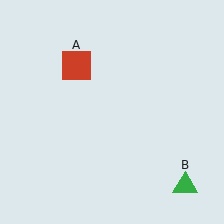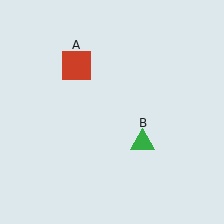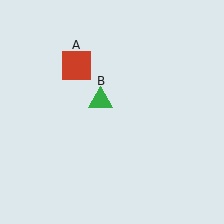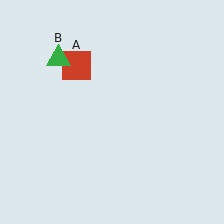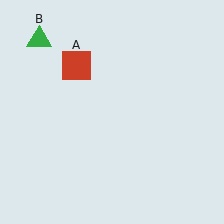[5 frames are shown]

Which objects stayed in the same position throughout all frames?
Red square (object A) remained stationary.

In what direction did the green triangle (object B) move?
The green triangle (object B) moved up and to the left.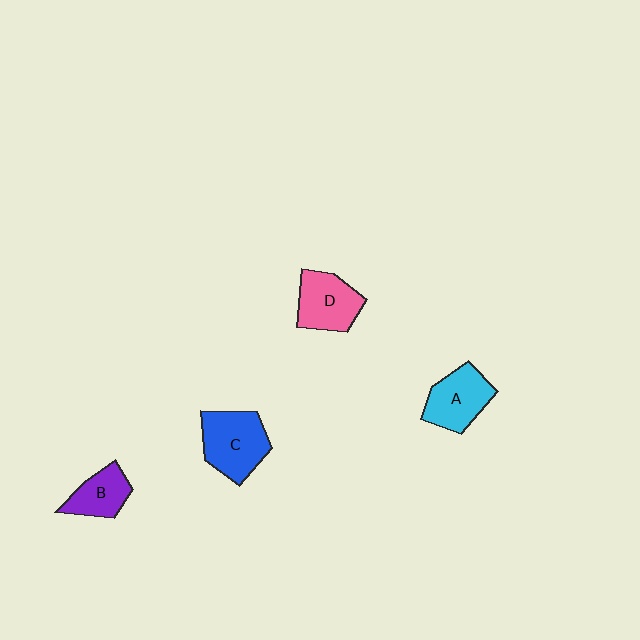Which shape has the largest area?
Shape C (blue).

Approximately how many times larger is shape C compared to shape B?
Approximately 1.6 times.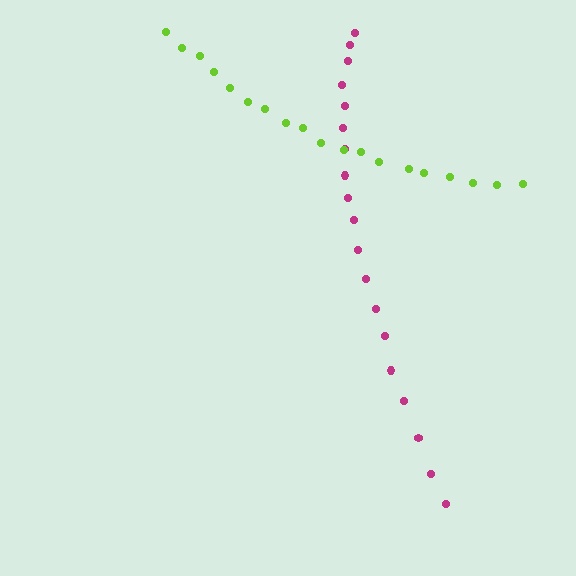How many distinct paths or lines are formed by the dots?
There are 2 distinct paths.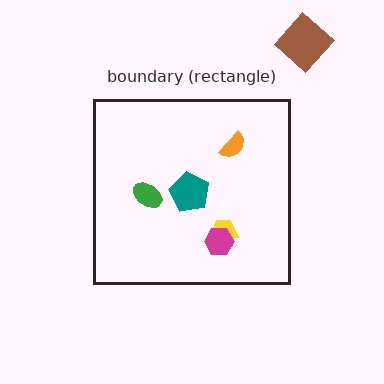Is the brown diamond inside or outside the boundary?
Outside.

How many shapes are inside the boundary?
5 inside, 1 outside.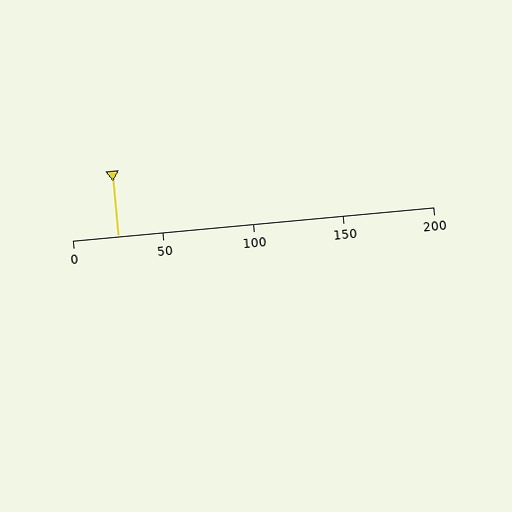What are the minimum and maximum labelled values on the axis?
The axis runs from 0 to 200.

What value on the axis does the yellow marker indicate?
The marker indicates approximately 25.